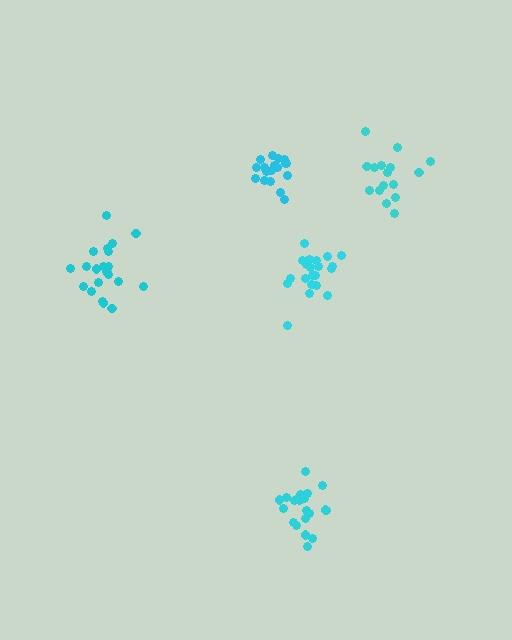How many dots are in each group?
Group 1: 21 dots, Group 2: 21 dots, Group 3: 16 dots, Group 4: 21 dots, Group 5: 18 dots (97 total).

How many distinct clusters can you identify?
There are 5 distinct clusters.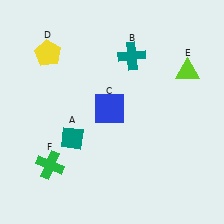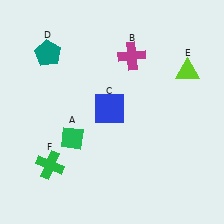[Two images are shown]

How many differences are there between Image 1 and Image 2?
There are 3 differences between the two images.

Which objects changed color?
A changed from teal to green. B changed from teal to magenta. D changed from yellow to teal.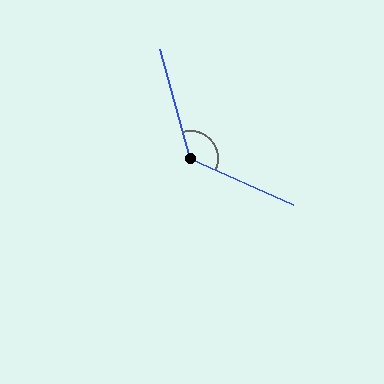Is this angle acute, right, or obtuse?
It is obtuse.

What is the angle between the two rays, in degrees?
Approximately 130 degrees.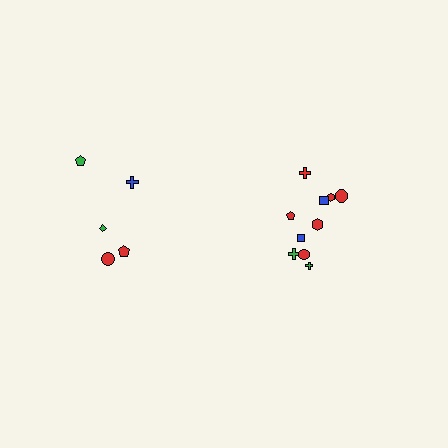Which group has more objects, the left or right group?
The right group.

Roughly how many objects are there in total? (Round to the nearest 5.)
Roughly 15 objects in total.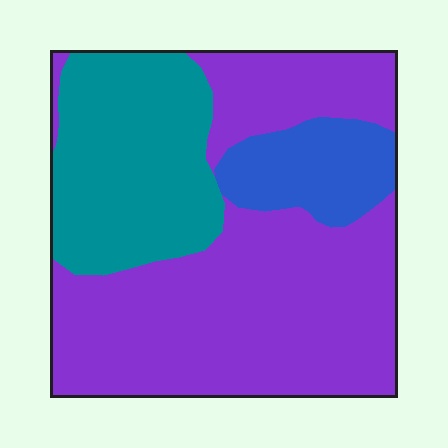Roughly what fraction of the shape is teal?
Teal takes up about one quarter (1/4) of the shape.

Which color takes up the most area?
Purple, at roughly 60%.